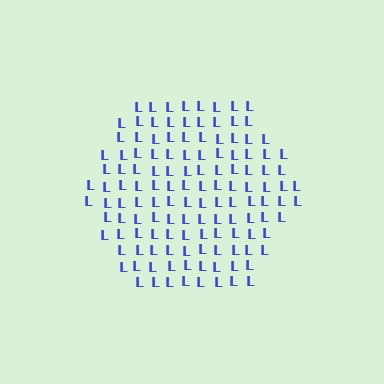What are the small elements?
The small elements are letter L's.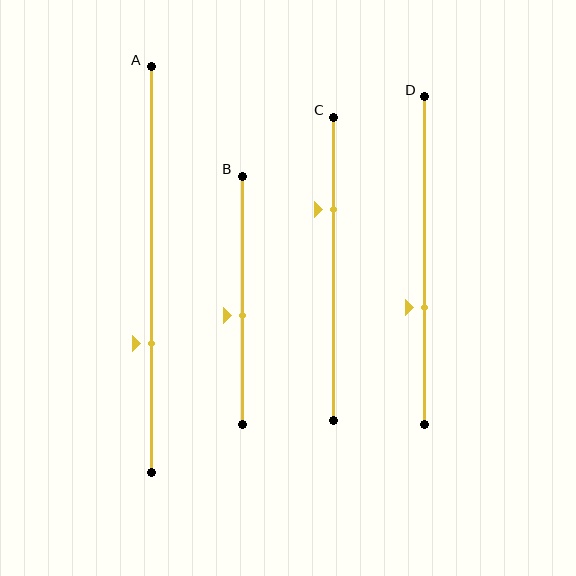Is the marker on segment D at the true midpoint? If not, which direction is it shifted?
No, the marker on segment D is shifted downward by about 14% of the segment length.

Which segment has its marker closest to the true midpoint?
Segment B has its marker closest to the true midpoint.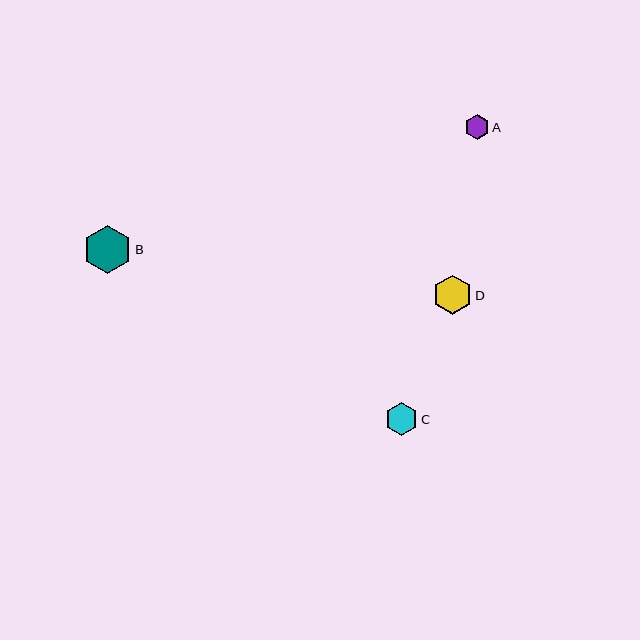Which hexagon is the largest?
Hexagon B is the largest with a size of approximately 49 pixels.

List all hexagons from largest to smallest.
From largest to smallest: B, D, C, A.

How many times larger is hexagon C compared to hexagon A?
Hexagon C is approximately 1.3 times the size of hexagon A.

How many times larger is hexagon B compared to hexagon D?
Hexagon B is approximately 1.2 times the size of hexagon D.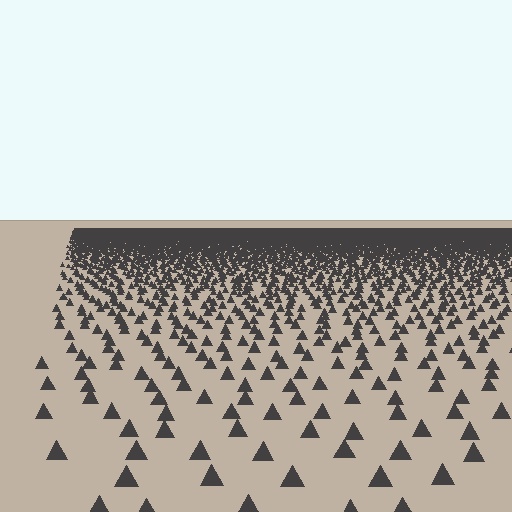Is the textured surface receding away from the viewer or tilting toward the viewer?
The surface is receding away from the viewer. Texture elements get smaller and denser toward the top.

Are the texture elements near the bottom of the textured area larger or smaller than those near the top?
Larger. Near the bottom, elements are closer to the viewer and appear at a bigger on-screen size.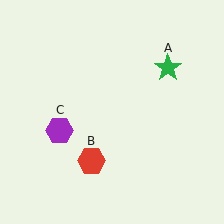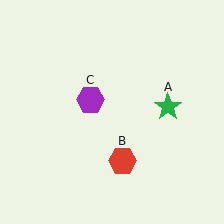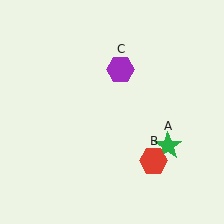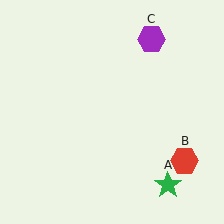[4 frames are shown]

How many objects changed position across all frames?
3 objects changed position: green star (object A), red hexagon (object B), purple hexagon (object C).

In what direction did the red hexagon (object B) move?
The red hexagon (object B) moved right.